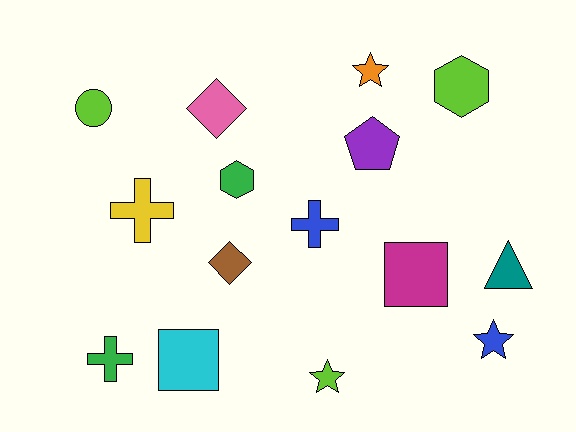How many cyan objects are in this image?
There is 1 cyan object.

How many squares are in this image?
There are 2 squares.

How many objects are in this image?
There are 15 objects.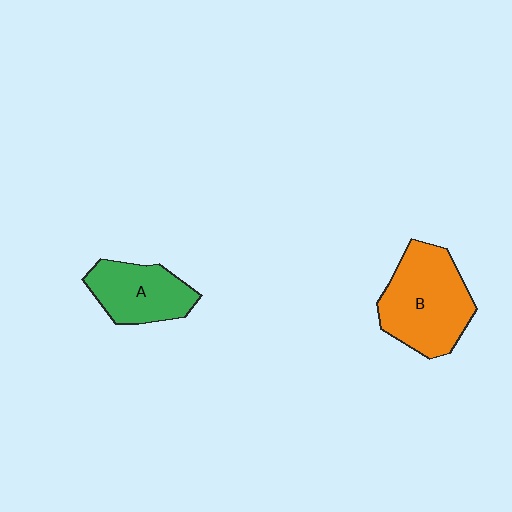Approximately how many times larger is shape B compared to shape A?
Approximately 1.5 times.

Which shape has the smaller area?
Shape A (green).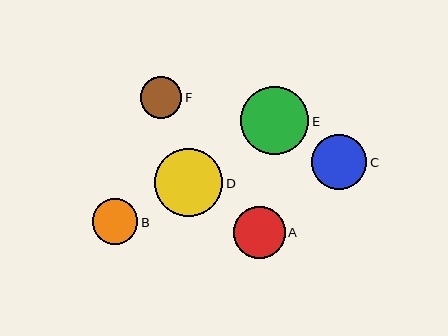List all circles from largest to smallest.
From largest to smallest: D, E, C, A, B, F.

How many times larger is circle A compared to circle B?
Circle A is approximately 1.1 times the size of circle B.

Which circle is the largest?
Circle D is the largest with a size of approximately 68 pixels.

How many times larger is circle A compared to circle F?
Circle A is approximately 1.2 times the size of circle F.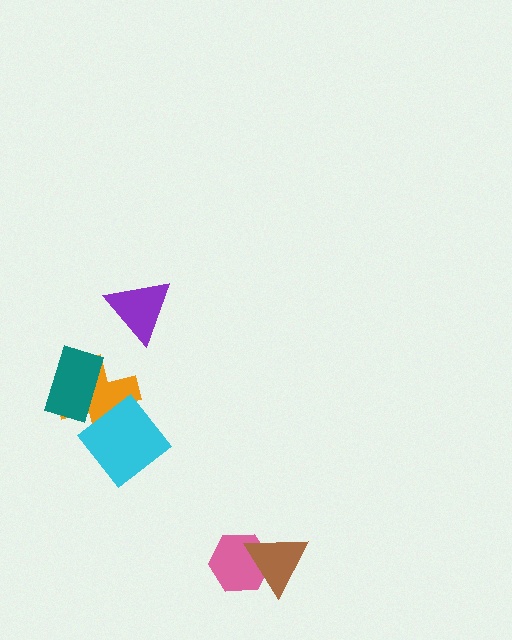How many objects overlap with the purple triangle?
0 objects overlap with the purple triangle.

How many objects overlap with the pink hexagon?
1 object overlaps with the pink hexagon.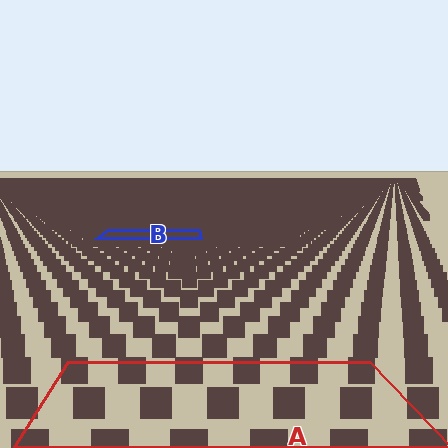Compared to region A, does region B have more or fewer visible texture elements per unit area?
Region B has more texture elements per unit area — they are packed more densely because it is farther away.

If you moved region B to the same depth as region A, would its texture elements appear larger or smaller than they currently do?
They would appear larger. At a closer depth, the same texture elements are projected at a bigger on-screen size.